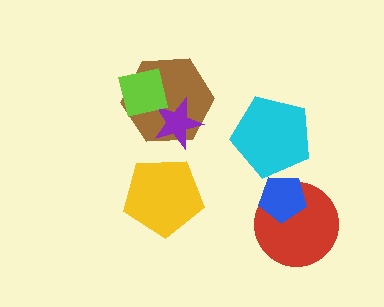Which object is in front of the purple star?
The lime square is in front of the purple star.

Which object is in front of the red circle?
The blue pentagon is in front of the red circle.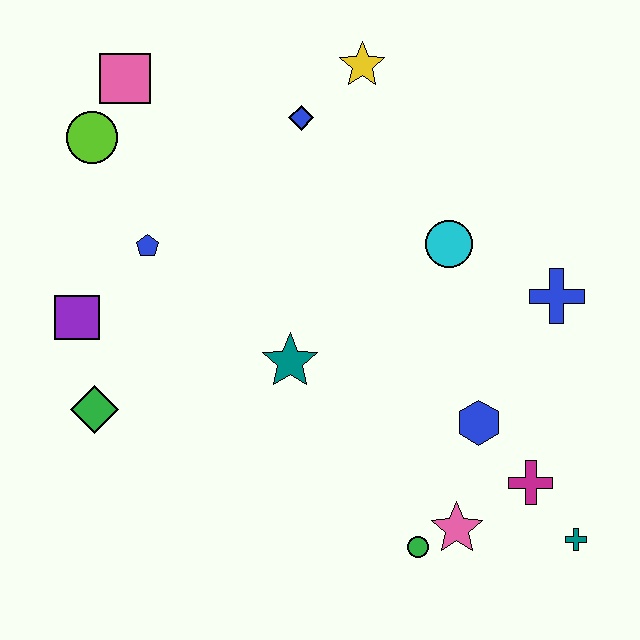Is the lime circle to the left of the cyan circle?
Yes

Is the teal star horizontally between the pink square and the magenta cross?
Yes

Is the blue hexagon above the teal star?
No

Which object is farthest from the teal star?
The teal cross is farthest from the teal star.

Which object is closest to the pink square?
The lime circle is closest to the pink square.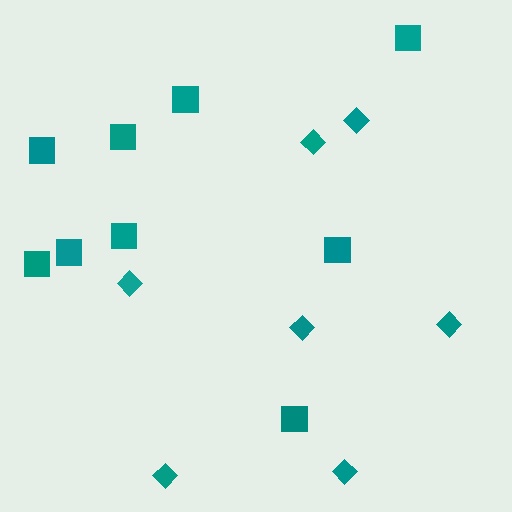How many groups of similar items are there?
There are 2 groups: one group of diamonds (7) and one group of squares (9).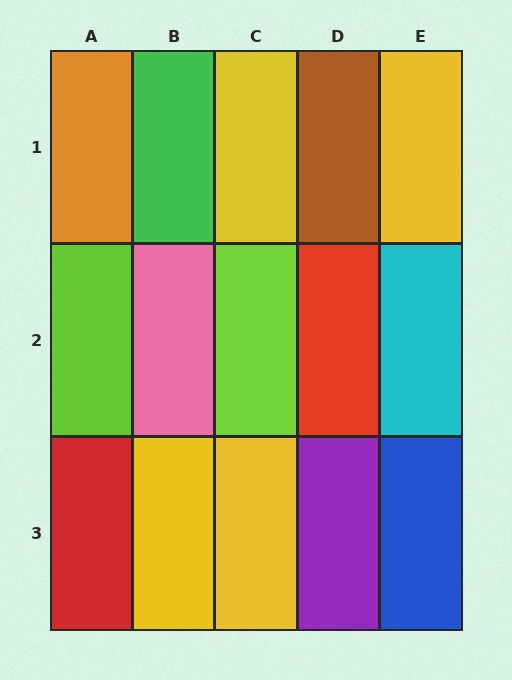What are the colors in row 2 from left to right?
Lime, pink, lime, red, cyan.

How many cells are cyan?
1 cell is cyan.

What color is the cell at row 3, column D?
Purple.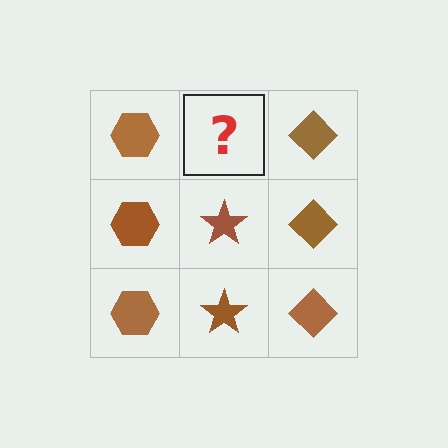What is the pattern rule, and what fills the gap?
The rule is that each column has a consistent shape. The gap should be filled with a brown star.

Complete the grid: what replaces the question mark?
The question mark should be replaced with a brown star.